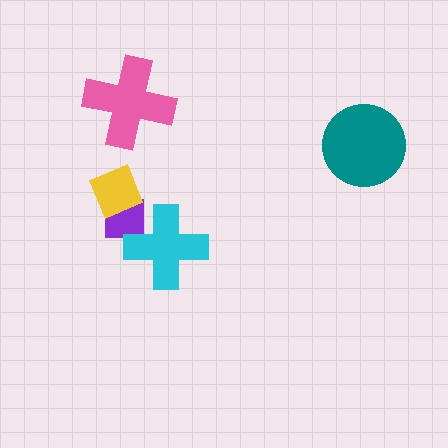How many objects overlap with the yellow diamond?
1 object overlaps with the yellow diamond.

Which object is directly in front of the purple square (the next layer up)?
The yellow diamond is directly in front of the purple square.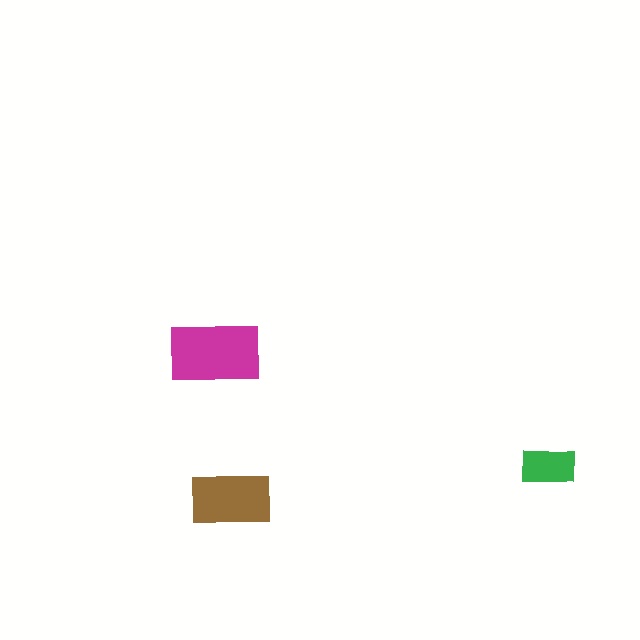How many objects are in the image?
There are 3 objects in the image.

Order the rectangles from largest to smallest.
the magenta one, the brown one, the green one.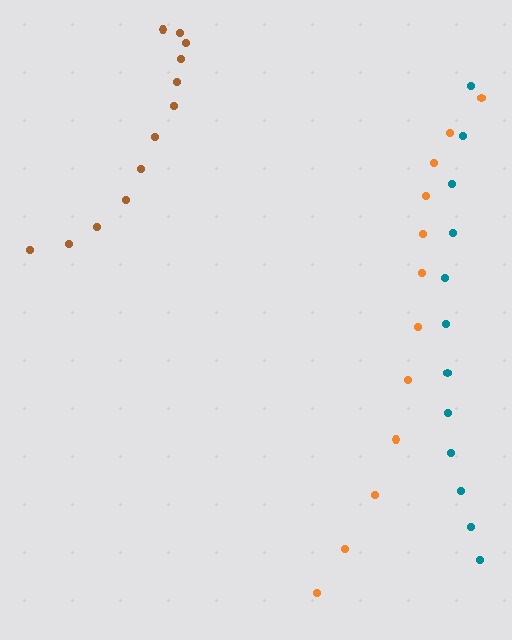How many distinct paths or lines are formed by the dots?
There are 3 distinct paths.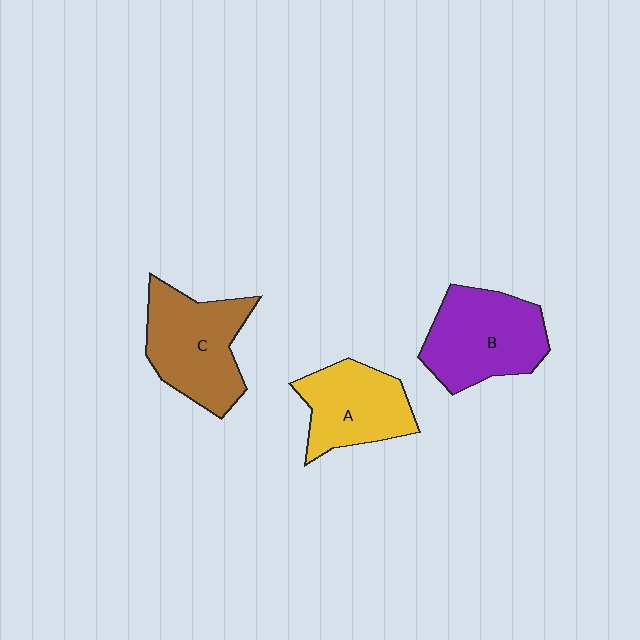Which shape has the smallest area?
Shape A (yellow).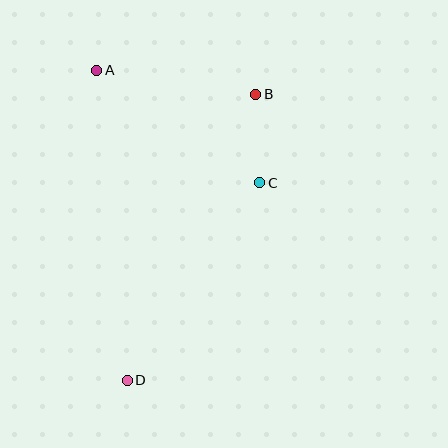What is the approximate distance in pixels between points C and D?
The distance between C and D is approximately 238 pixels.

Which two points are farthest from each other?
Points B and D are farthest from each other.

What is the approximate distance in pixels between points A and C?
The distance between A and C is approximately 198 pixels.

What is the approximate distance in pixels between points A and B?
The distance between A and B is approximately 161 pixels.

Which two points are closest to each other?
Points B and C are closest to each other.